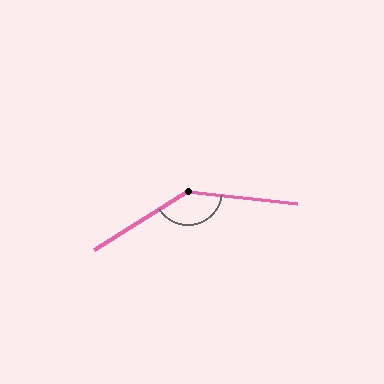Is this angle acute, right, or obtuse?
It is obtuse.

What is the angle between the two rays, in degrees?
Approximately 141 degrees.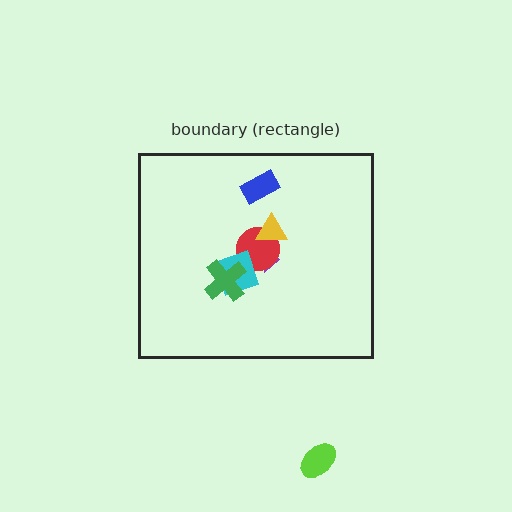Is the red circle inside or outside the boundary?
Inside.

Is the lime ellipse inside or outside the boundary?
Outside.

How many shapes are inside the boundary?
6 inside, 1 outside.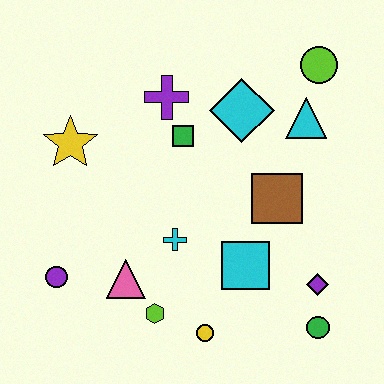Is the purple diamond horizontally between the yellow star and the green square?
No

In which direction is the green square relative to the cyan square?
The green square is above the cyan square.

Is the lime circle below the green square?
No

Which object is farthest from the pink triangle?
The lime circle is farthest from the pink triangle.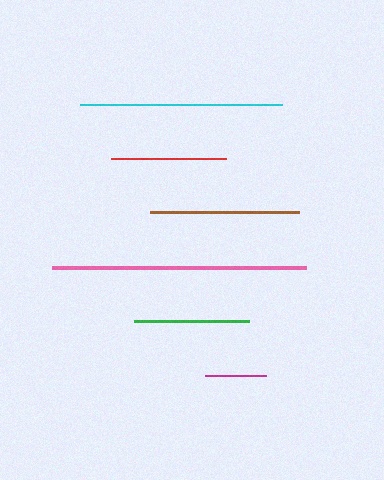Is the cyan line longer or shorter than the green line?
The cyan line is longer than the green line.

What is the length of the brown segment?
The brown segment is approximately 149 pixels long.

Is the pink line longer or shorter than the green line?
The pink line is longer than the green line.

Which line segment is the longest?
The pink line is the longest at approximately 254 pixels.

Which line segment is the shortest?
The magenta line is the shortest at approximately 61 pixels.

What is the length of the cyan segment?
The cyan segment is approximately 202 pixels long.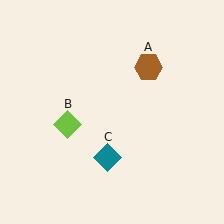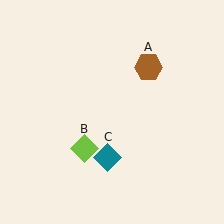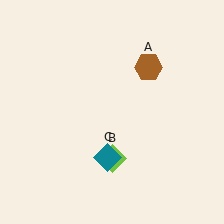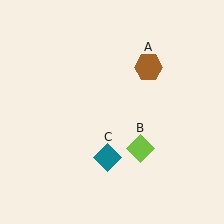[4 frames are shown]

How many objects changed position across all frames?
1 object changed position: lime diamond (object B).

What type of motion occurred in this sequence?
The lime diamond (object B) rotated counterclockwise around the center of the scene.